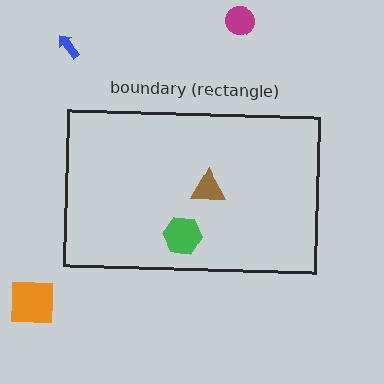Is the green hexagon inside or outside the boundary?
Inside.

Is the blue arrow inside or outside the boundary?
Outside.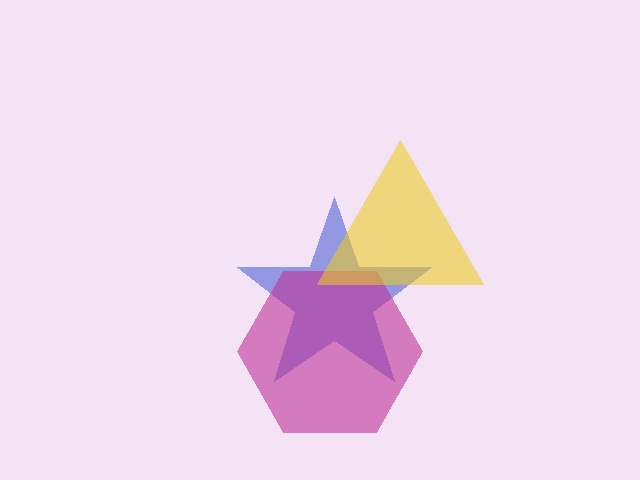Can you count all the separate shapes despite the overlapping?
Yes, there are 3 separate shapes.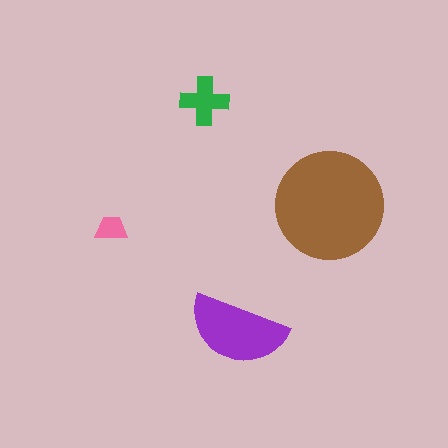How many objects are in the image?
There are 4 objects in the image.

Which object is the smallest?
The pink trapezoid.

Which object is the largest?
The brown circle.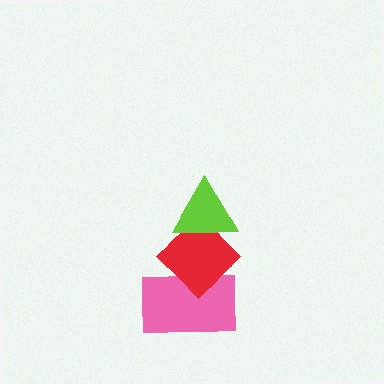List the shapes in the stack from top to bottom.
From top to bottom: the lime triangle, the red diamond, the pink rectangle.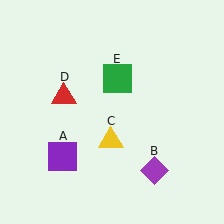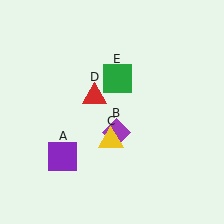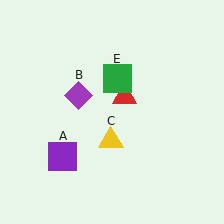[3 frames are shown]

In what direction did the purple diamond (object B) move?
The purple diamond (object B) moved up and to the left.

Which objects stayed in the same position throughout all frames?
Purple square (object A) and yellow triangle (object C) and green square (object E) remained stationary.